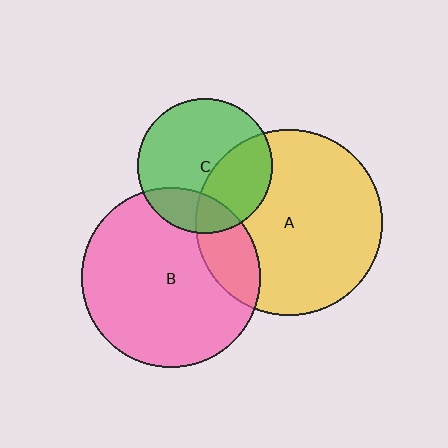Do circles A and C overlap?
Yes.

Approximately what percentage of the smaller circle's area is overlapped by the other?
Approximately 35%.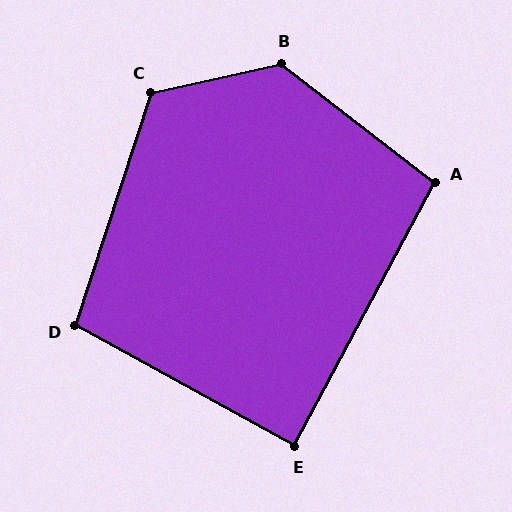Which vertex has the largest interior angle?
B, at approximately 130 degrees.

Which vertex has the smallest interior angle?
E, at approximately 89 degrees.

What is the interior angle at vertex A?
Approximately 100 degrees (obtuse).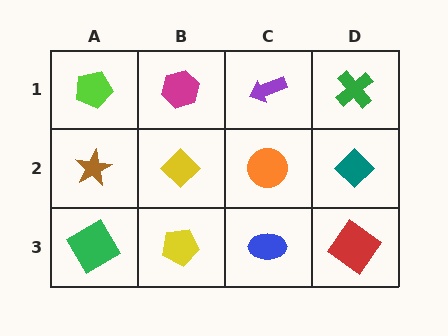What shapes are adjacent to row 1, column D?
A teal diamond (row 2, column D), a purple arrow (row 1, column C).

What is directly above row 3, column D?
A teal diamond.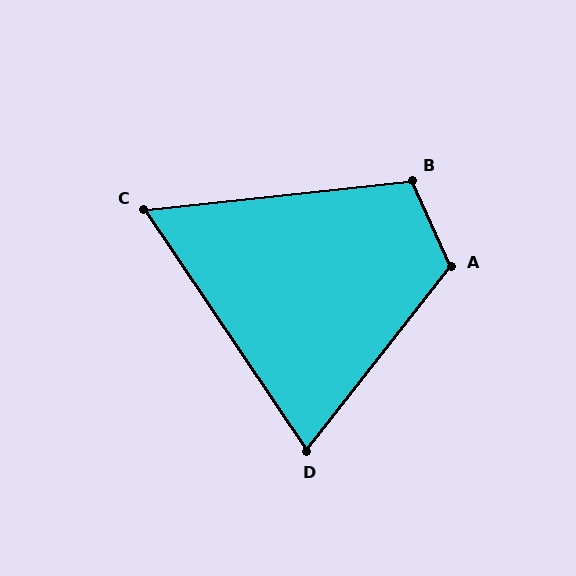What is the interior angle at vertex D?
Approximately 72 degrees (acute).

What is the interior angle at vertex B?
Approximately 108 degrees (obtuse).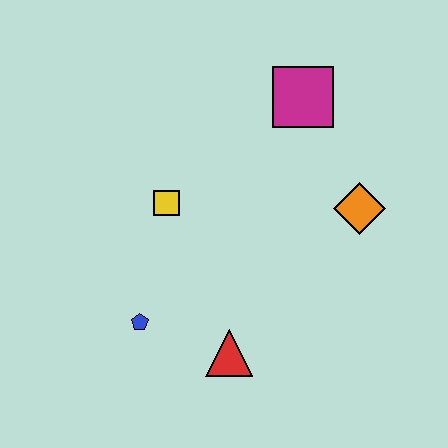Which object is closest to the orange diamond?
The magenta square is closest to the orange diamond.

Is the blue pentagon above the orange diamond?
No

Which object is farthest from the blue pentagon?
The magenta square is farthest from the blue pentagon.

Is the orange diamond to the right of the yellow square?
Yes